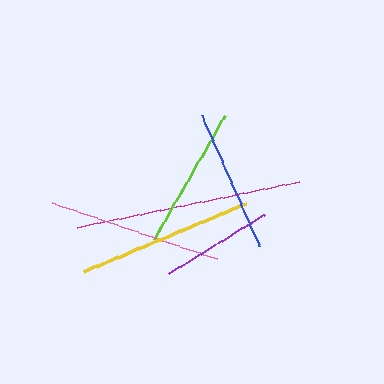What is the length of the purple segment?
The purple segment is approximately 113 pixels long.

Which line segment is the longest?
The magenta line is the longest at approximately 226 pixels.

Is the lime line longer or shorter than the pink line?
The pink line is longer than the lime line.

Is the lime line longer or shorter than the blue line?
The lime line is longer than the blue line.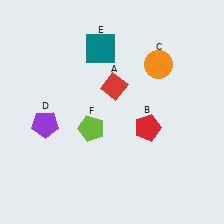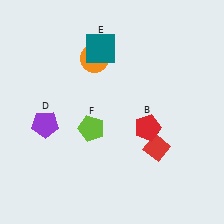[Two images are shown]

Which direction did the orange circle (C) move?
The orange circle (C) moved left.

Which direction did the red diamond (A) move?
The red diamond (A) moved down.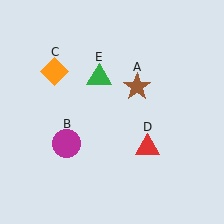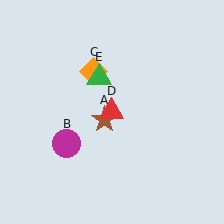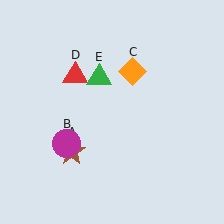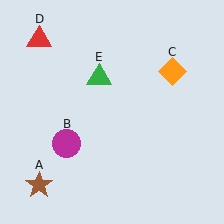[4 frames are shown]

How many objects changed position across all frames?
3 objects changed position: brown star (object A), orange diamond (object C), red triangle (object D).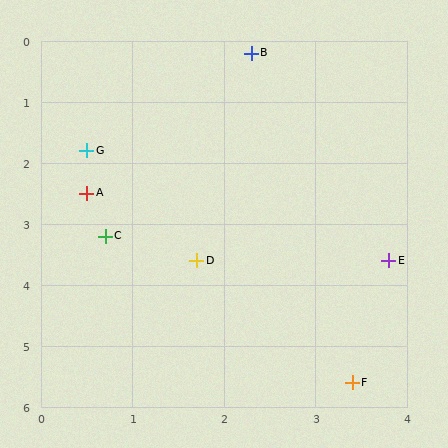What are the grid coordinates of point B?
Point B is at approximately (2.3, 0.2).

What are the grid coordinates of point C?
Point C is at approximately (0.7, 3.2).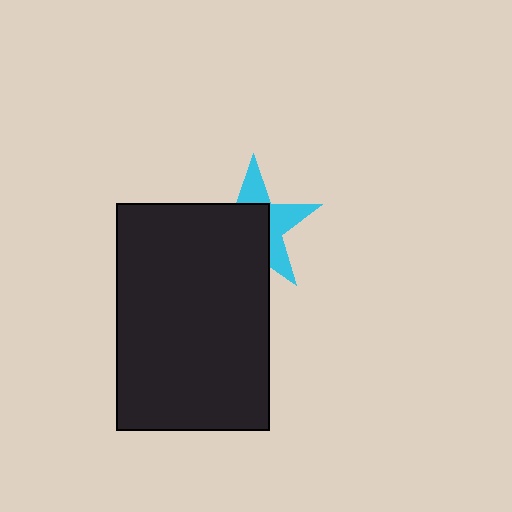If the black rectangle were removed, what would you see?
You would see the complete cyan star.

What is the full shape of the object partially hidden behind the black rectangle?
The partially hidden object is a cyan star.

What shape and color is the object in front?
The object in front is a black rectangle.